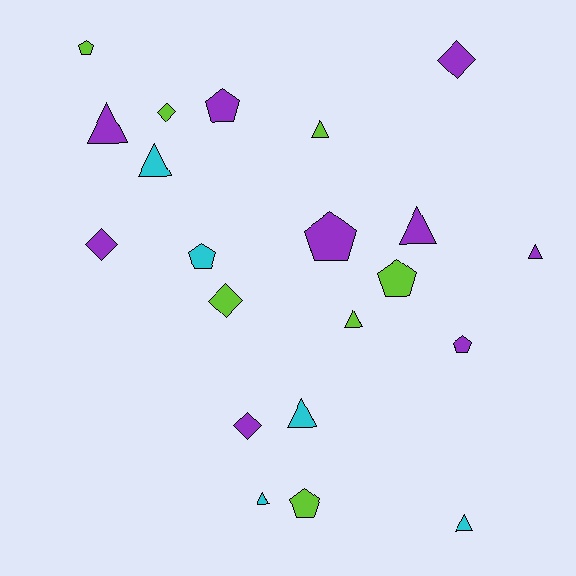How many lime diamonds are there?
There are 2 lime diamonds.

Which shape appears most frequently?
Triangle, with 9 objects.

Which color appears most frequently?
Purple, with 9 objects.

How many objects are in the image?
There are 21 objects.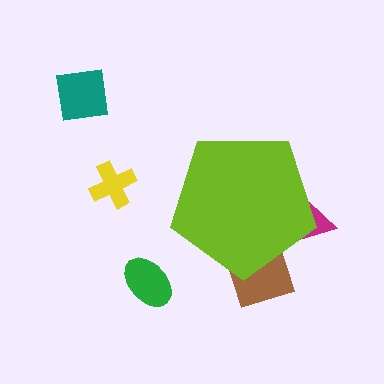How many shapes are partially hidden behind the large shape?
2 shapes are partially hidden.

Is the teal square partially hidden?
No, the teal square is fully visible.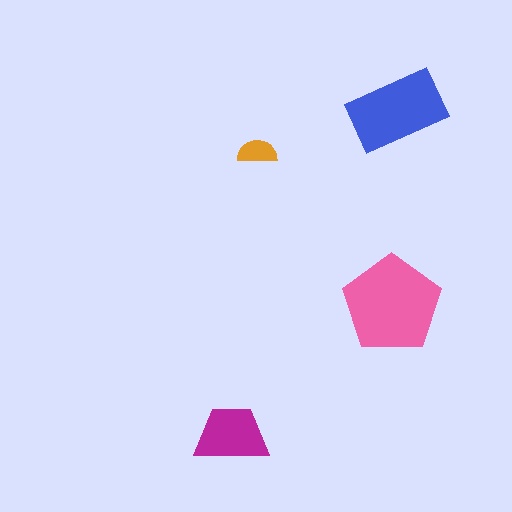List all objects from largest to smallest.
The pink pentagon, the blue rectangle, the magenta trapezoid, the orange semicircle.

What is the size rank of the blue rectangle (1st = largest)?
2nd.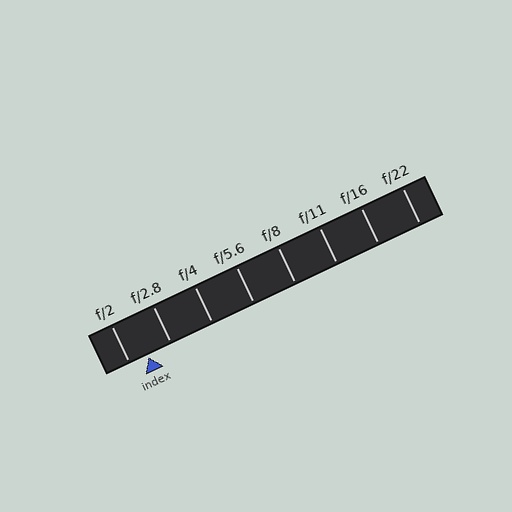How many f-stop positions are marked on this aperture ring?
There are 8 f-stop positions marked.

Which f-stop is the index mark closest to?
The index mark is closest to f/2.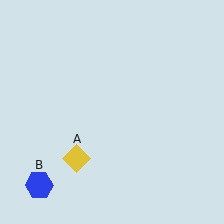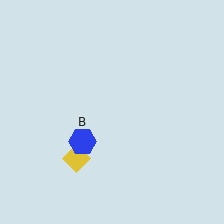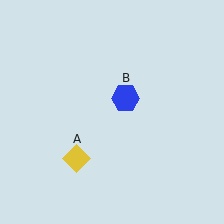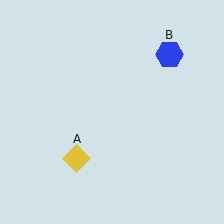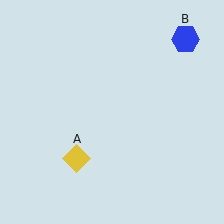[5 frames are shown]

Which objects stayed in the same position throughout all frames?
Yellow diamond (object A) remained stationary.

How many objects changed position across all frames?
1 object changed position: blue hexagon (object B).